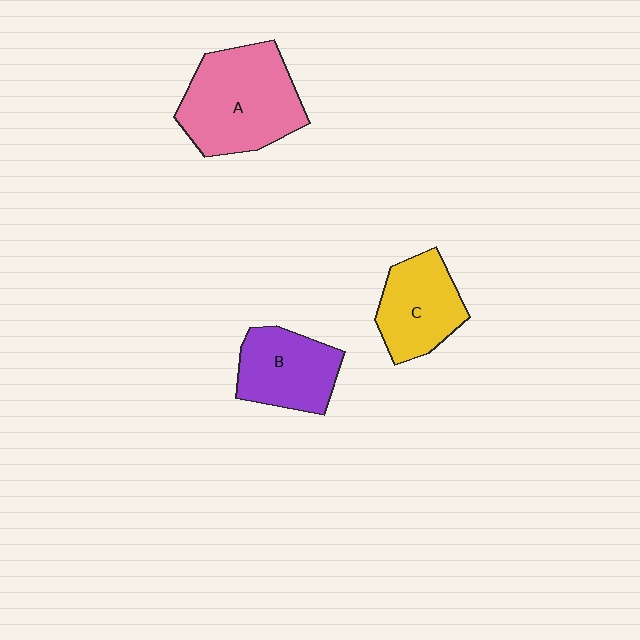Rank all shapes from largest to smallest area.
From largest to smallest: A (pink), B (purple), C (yellow).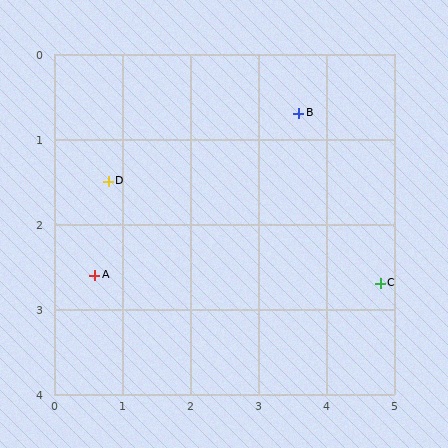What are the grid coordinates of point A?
Point A is at approximately (0.6, 2.6).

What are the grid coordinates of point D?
Point D is at approximately (0.8, 1.5).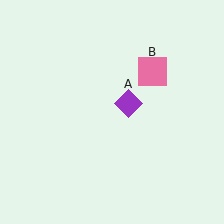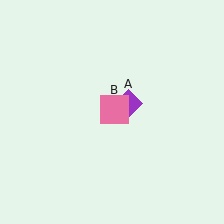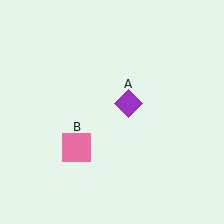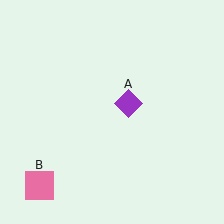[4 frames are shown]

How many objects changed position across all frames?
1 object changed position: pink square (object B).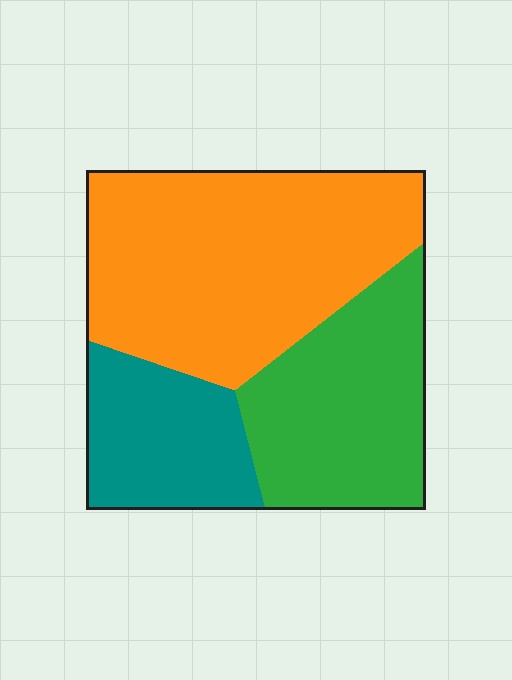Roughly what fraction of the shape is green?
Green takes up about one third (1/3) of the shape.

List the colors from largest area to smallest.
From largest to smallest: orange, green, teal.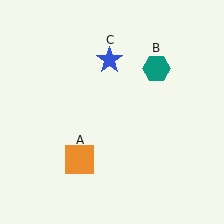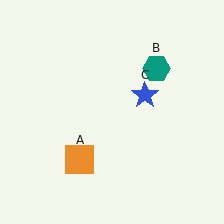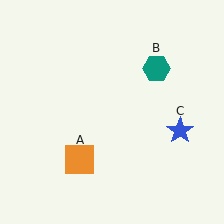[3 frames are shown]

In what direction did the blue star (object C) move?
The blue star (object C) moved down and to the right.